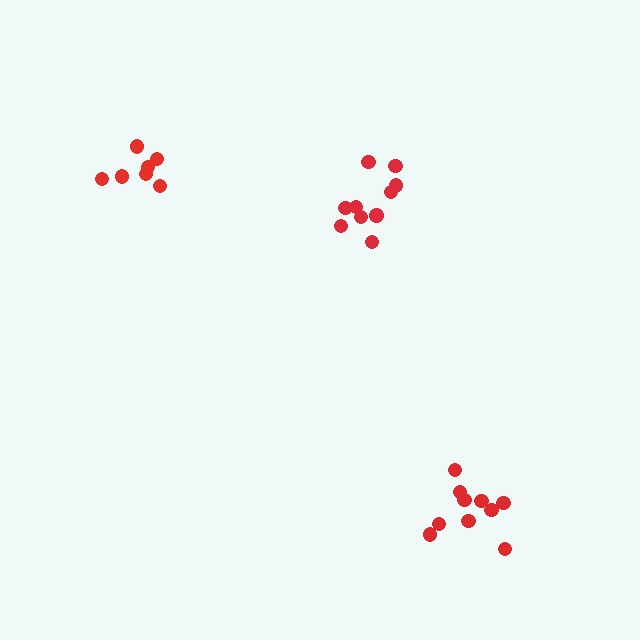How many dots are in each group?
Group 1: 10 dots, Group 2: 10 dots, Group 3: 7 dots (27 total).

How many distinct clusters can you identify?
There are 3 distinct clusters.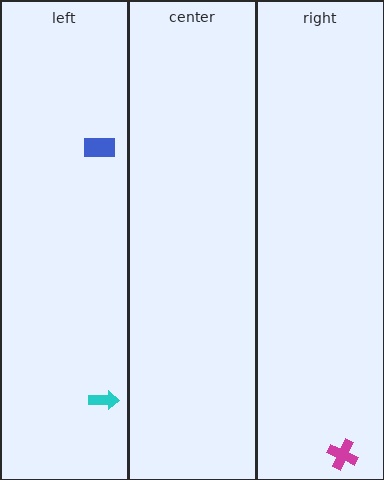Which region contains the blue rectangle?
The left region.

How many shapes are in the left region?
2.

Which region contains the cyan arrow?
The left region.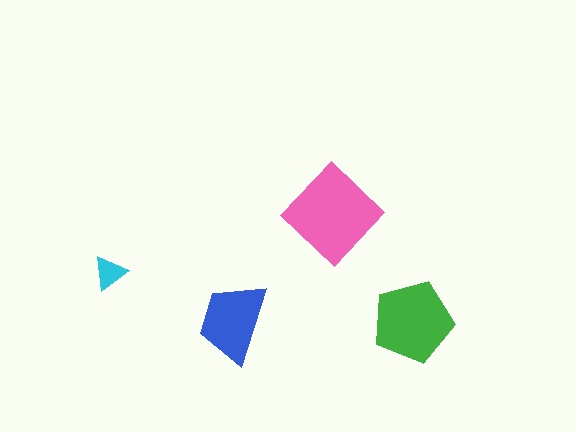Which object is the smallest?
The cyan triangle.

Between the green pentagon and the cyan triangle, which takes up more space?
The green pentagon.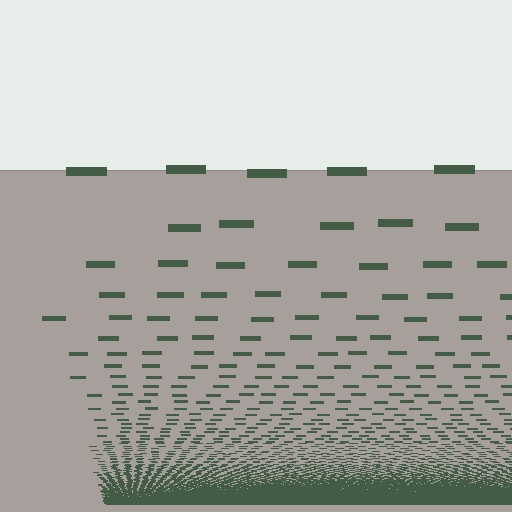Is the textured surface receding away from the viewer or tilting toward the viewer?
The surface appears to tilt toward the viewer. Texture elements get larger and sparser toward the top.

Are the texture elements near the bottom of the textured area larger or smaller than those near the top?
Smaller. The gradient is inverted — elements near the bottom are smaller and denser.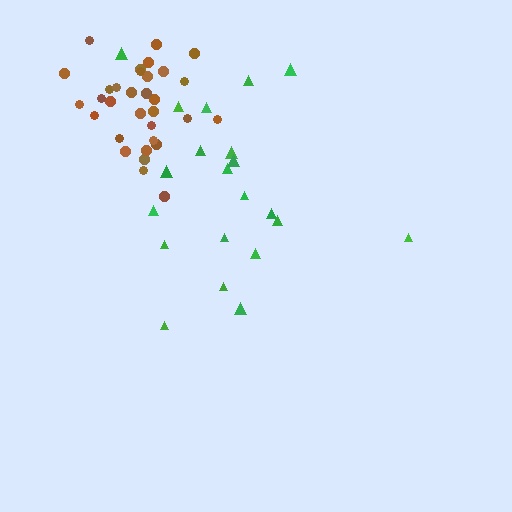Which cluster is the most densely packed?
Brown.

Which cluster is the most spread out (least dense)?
Green.